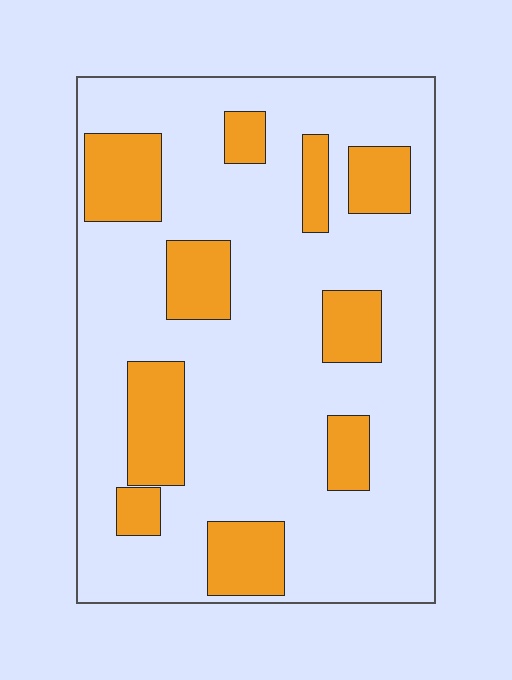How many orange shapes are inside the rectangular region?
10.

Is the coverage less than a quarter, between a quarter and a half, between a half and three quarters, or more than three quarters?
Less than a quarter.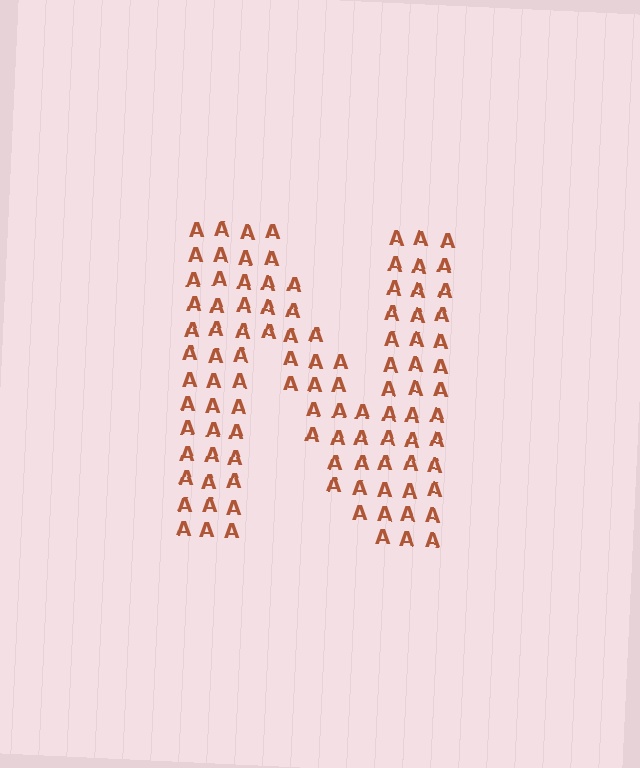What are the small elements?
The small elements are letter A's.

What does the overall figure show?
The overall figure shows the letter N.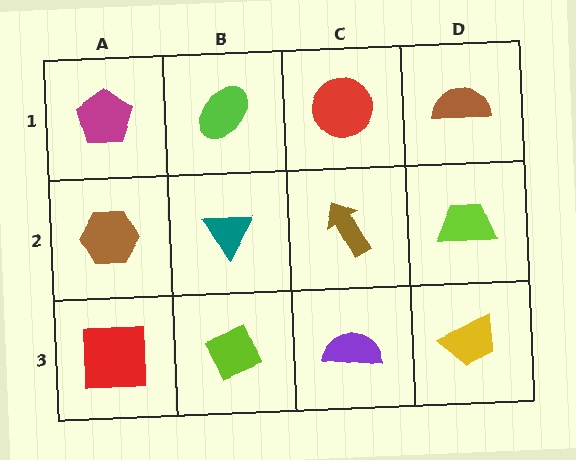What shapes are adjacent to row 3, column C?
A brown arrow (row 2, column C), a lime diamond (row 3, column B), a yellow trapezoid (row 3, column D).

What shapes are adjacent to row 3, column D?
A lime trapezoid (row 2, column D), a purple semicircle (row 3, column C).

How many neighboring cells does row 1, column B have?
3.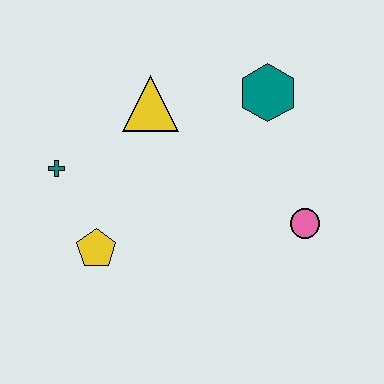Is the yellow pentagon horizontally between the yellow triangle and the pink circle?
No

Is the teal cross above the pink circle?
Yes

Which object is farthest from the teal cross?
The pink circle is farthest from the teal cross.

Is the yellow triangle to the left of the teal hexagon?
Yes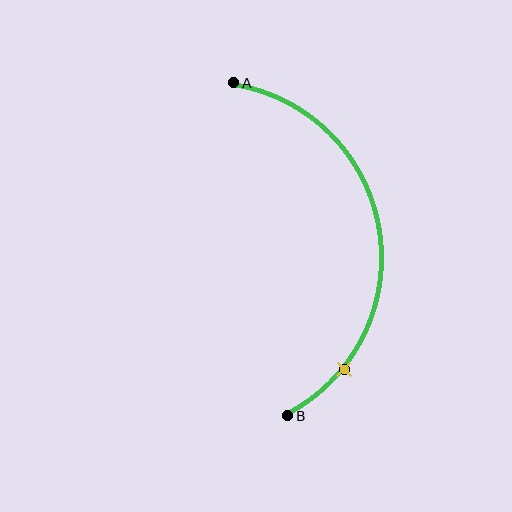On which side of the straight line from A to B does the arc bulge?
The arc bulges to the right of the straight line connecting A and B.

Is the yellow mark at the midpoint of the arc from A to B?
No. The yellow mark lies on the arc but is closer to endpoint B. The arc midpoint would be at the point on the curve equidistant along the arc from both A and B.